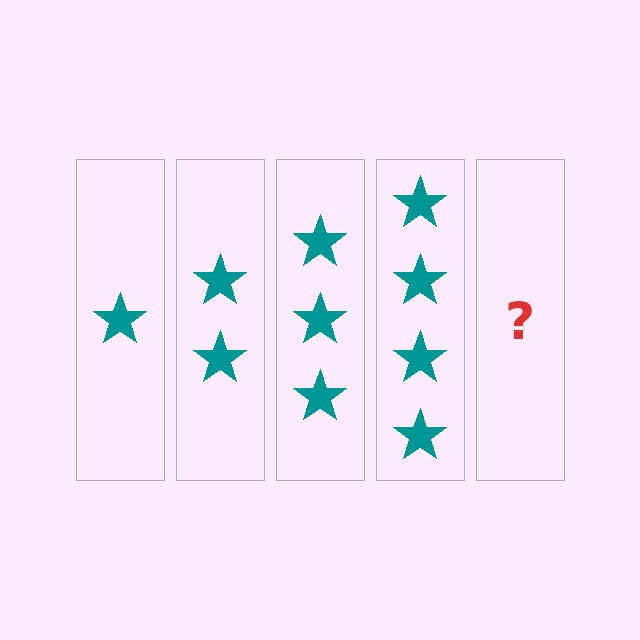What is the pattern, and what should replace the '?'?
The pattern is that each step adds one more star. The '?' should be 5 stars.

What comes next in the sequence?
The next element should be 5 stars.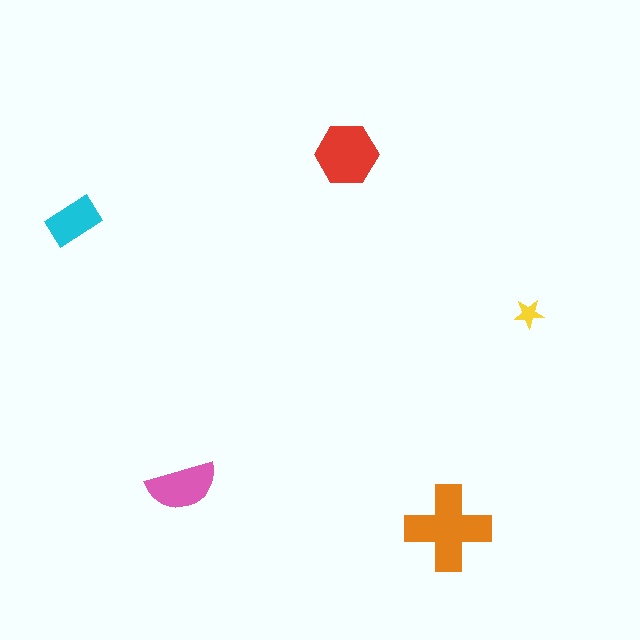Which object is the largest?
The orange cross.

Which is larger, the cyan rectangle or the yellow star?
The cyan rectangle.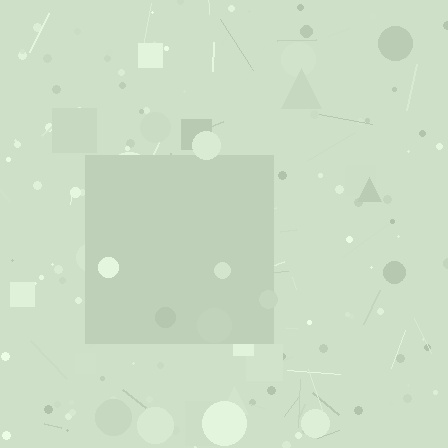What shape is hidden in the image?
A square is hidden in the image.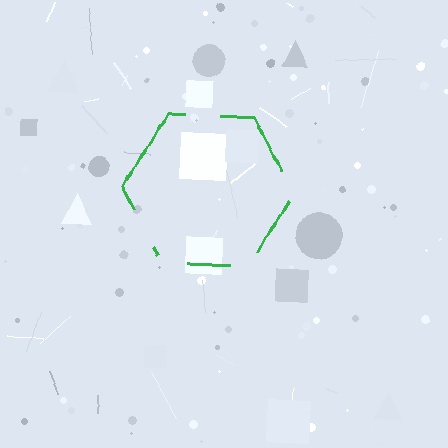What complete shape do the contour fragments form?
The contour fragments form a hexagon.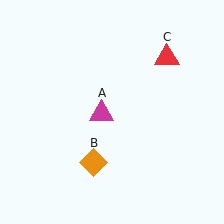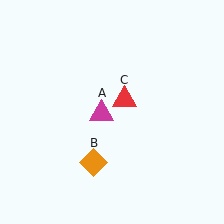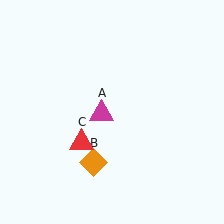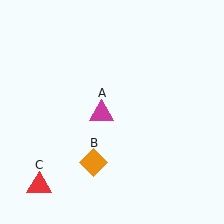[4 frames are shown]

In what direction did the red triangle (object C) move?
The red triangle (object C) moved down and to the left.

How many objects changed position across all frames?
1 object changed position: red triangle (object C).